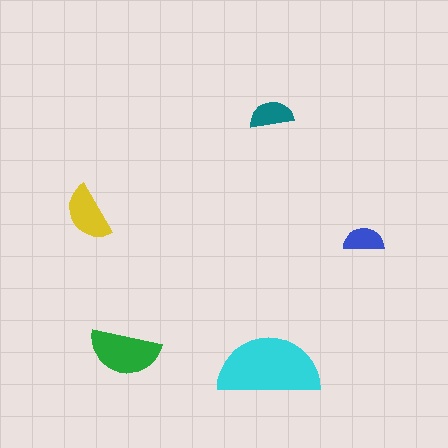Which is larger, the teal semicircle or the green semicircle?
The green one.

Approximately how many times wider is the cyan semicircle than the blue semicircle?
About 2.5 times wider.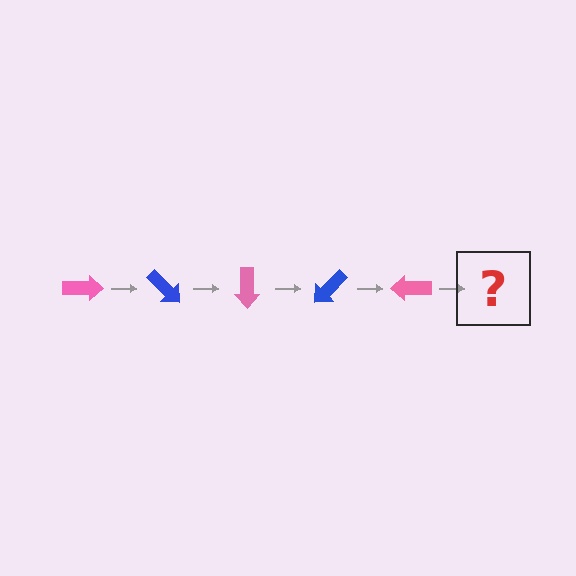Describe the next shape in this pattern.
It should be a blue arrow, rotated 225 degrees from the start.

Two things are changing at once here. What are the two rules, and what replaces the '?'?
The two rules are that it rotates 45 degrees each step and the color cycles through pink and blue. The '?' should be a blue arrow, rotated 225 degrees from the start.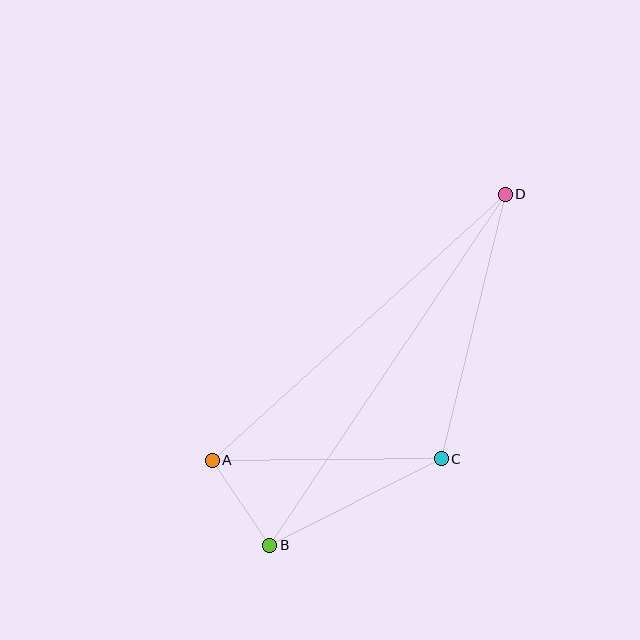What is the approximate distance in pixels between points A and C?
The distance between A and C is approximately 229 pixels.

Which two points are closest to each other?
Points A and B are closest to each other.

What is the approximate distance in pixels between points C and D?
The distance between C and D is approximately 272 pixels.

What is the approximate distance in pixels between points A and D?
The distance between A and D is approximately 396 pixels.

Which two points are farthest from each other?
Points B and D are farthest from each other.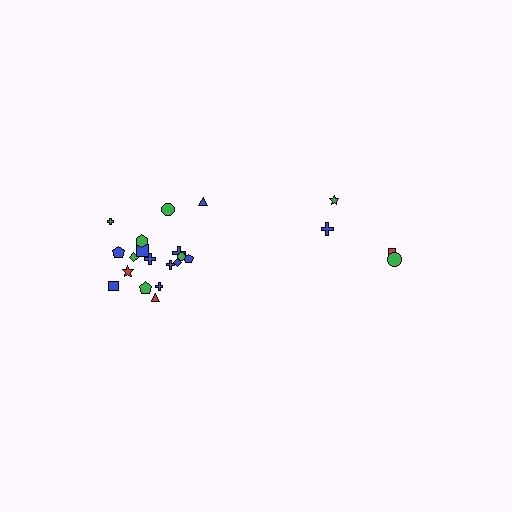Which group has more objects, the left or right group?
The left group.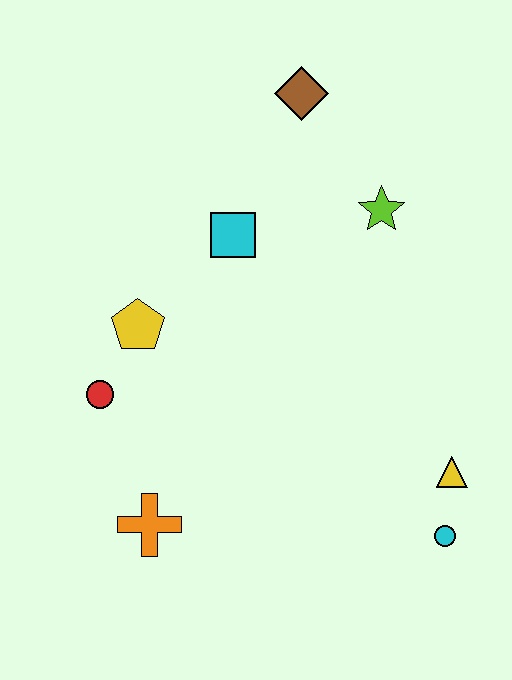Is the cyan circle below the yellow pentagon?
Yes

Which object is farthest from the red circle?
The cyan circle is farthest from the red circle.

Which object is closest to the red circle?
The yellow pentagon is closest to the red circle.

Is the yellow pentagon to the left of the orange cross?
Yes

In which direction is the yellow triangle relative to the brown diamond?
The yellow triangle is below the brown diamond.